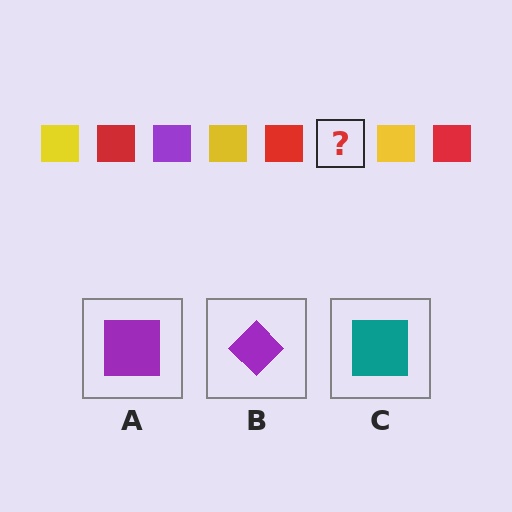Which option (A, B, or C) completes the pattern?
A.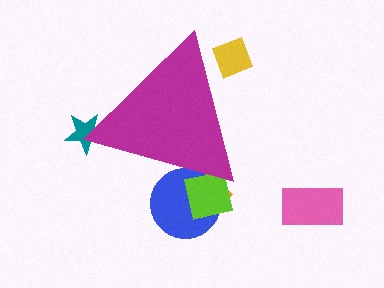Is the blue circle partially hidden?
Yes, the blue circle is partially hidden behind the magenta triangle.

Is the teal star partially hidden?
Yes, the teal star is partially hidden behind the magenta triangle.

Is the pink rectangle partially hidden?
No, the pink rectangle is fully visible.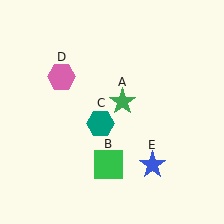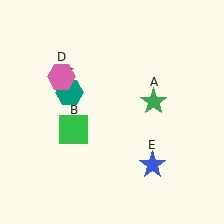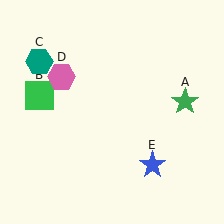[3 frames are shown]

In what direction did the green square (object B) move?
The green square (object B) moved up and to the left.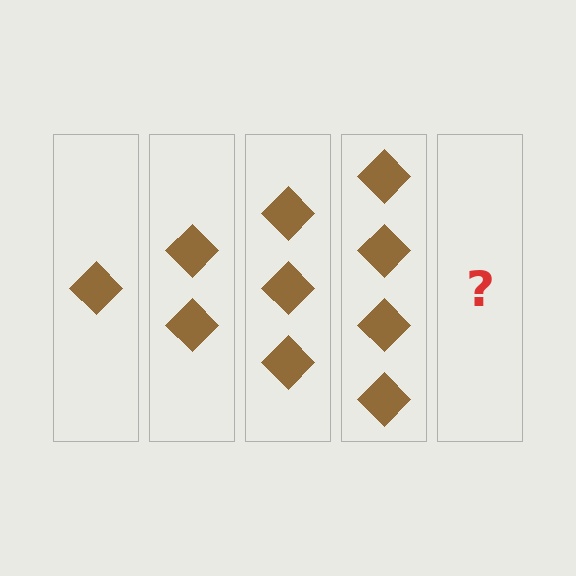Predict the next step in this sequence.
The next step is 5 diamonds.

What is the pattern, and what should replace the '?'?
The pattern is that each step adds one more diamond. The '?' should be 5 diamonds.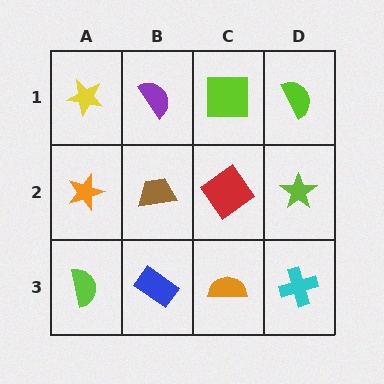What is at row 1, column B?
A purple semicircle.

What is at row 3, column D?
A cyan cross.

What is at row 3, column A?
A lime semicircle.